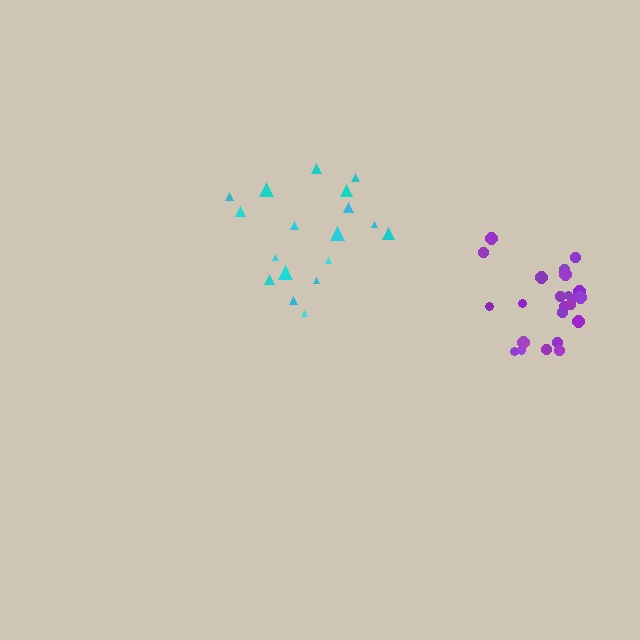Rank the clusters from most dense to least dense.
purple, cyan.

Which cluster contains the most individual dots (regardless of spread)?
Purple (23).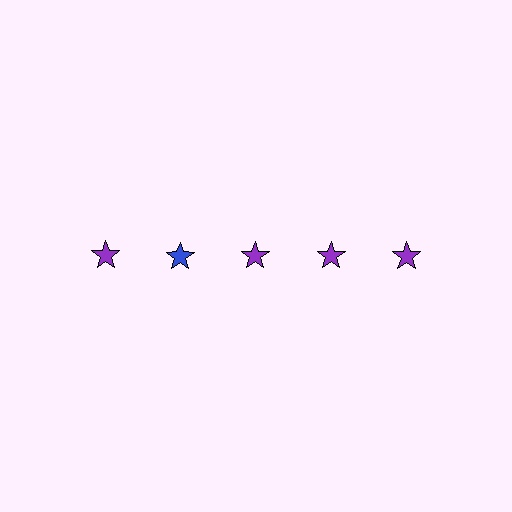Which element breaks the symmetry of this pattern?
The blue star in the top row, second from left column breaks the symmetry. All other shapes are purple stars.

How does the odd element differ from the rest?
It has a different color: blue instead of purple.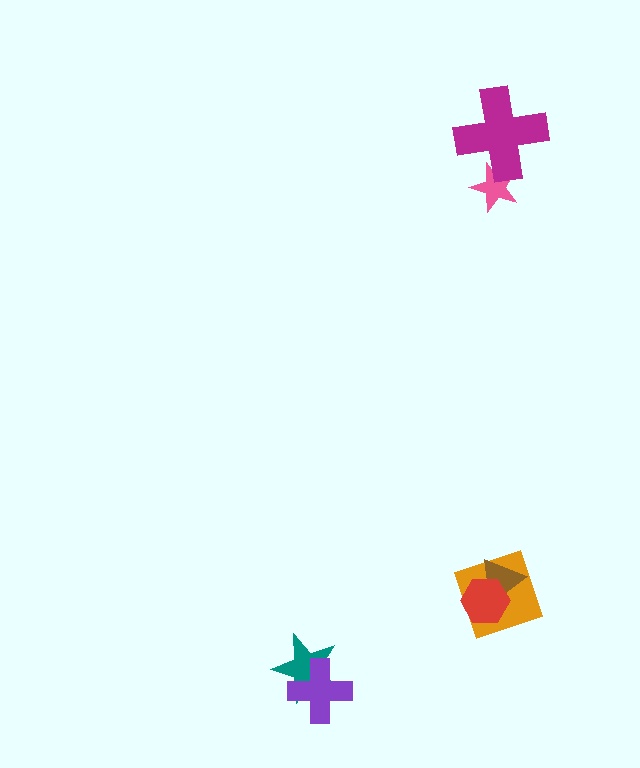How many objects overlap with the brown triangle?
2 objects overlap with the brown triangle.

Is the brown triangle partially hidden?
Yes, it is partially covered by another shape.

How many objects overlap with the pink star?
1 object overlaps with the pink star.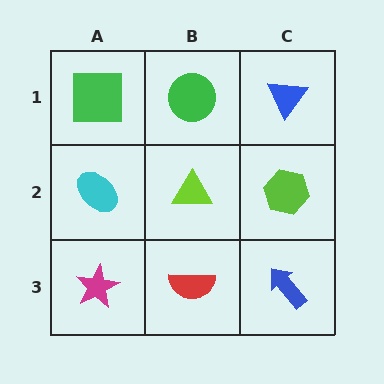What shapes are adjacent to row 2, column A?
A green square (row 1, column A), a magenta star (row 3, column A), a lime triangle (row 2, column B).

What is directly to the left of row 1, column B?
A green square.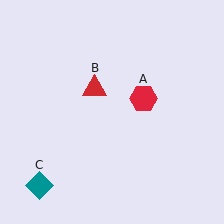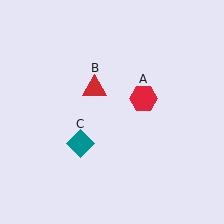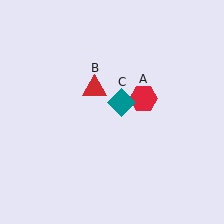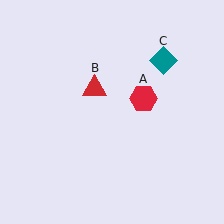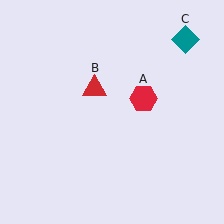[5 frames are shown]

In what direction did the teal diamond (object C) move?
The teal diamond (object C) moved up and to the right.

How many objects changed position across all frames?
1 object changed position: teal diamond (object C).